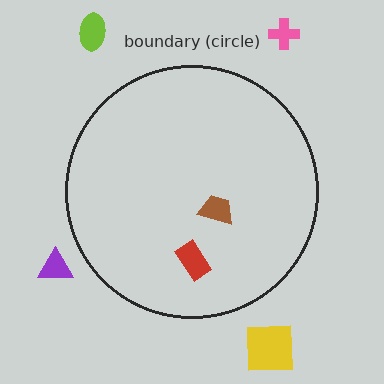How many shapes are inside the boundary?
2 inside, 4 outside.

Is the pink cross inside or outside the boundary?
Outside.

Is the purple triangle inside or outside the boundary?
Outside.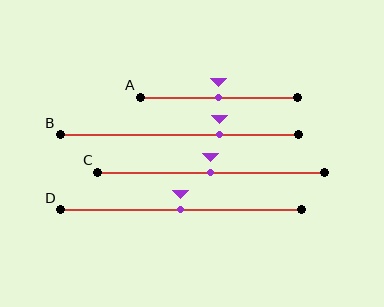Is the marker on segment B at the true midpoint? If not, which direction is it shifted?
No, the marker on segment B is shifted to the right by about 17% of the segment length.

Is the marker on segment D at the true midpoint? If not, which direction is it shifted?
Yes, the marker on segment D is at the true midpoint.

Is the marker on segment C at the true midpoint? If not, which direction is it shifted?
Yes, the marker on segment C is at the true midpoint.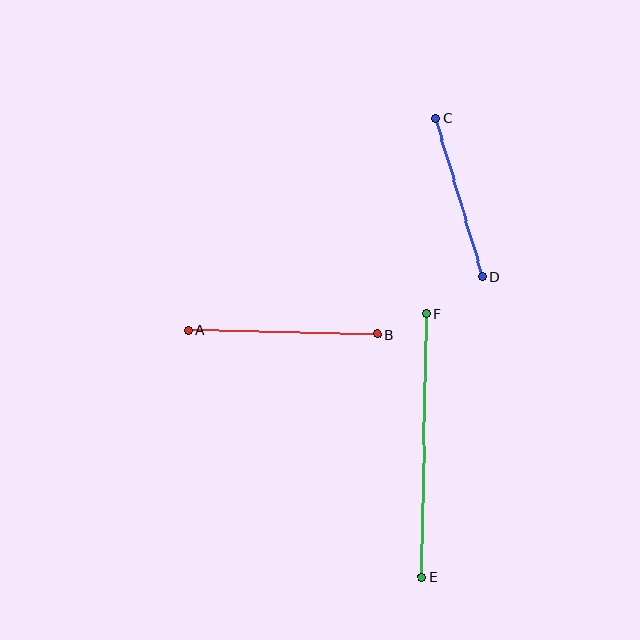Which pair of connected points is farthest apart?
Points E and F are farthest apart.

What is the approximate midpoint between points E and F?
The midpoint is at approximately (424, 445) pixels.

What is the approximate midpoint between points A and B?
The midpoint is at approximately (283, 332) pixels.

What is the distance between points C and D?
The distance is approximately 165 pixels.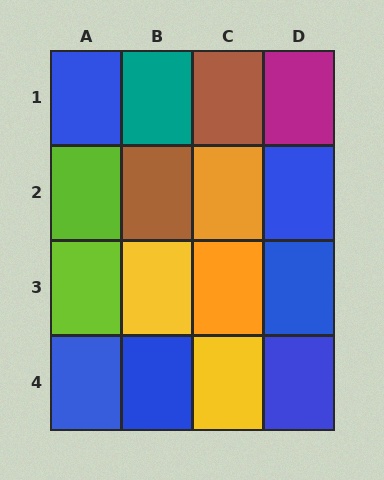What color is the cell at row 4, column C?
Yellow.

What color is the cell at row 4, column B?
Blue.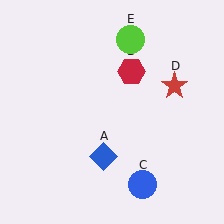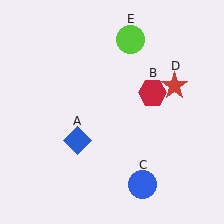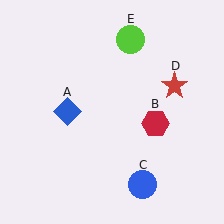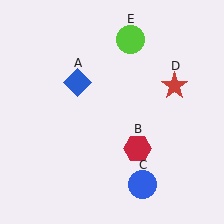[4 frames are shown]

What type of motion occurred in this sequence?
The blue diamond (object A), red hexagon (object B) rotated clockwise around the center of the scene.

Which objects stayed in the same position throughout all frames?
Blue circle (object C) and red star (object D) and lime circle (object E) remained stationary.